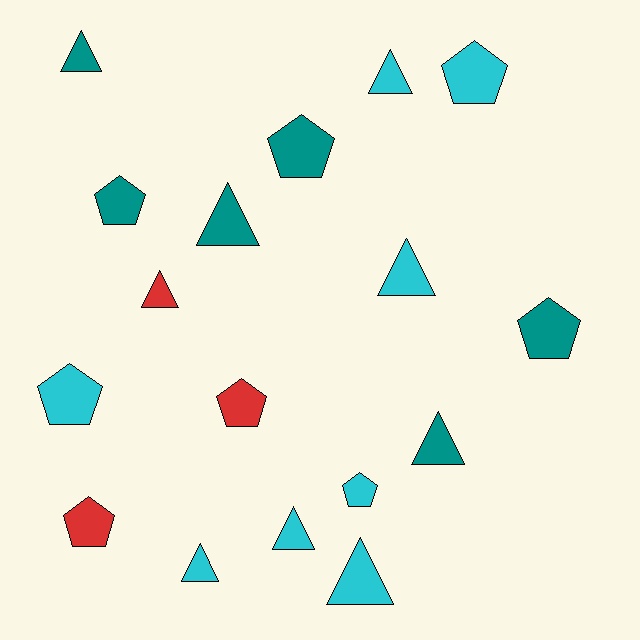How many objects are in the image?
There are 17 objects.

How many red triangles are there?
There is 1 red triangle.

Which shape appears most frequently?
Triangle, with 9 objects.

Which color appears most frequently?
Cyan, with 8 objects.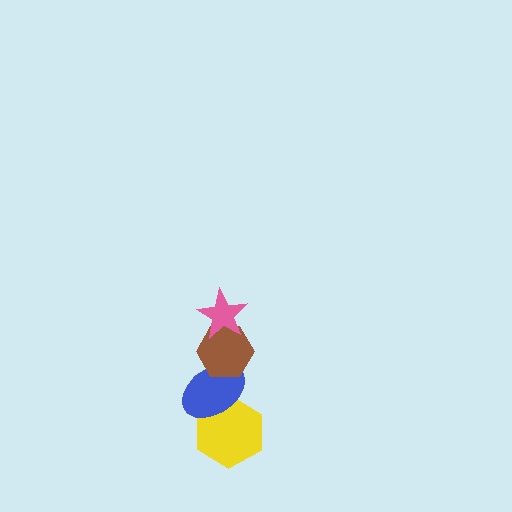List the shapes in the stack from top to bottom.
From top to bottom: the pink star, the brown hexagon, the blue ellipse, the yellow hexagon.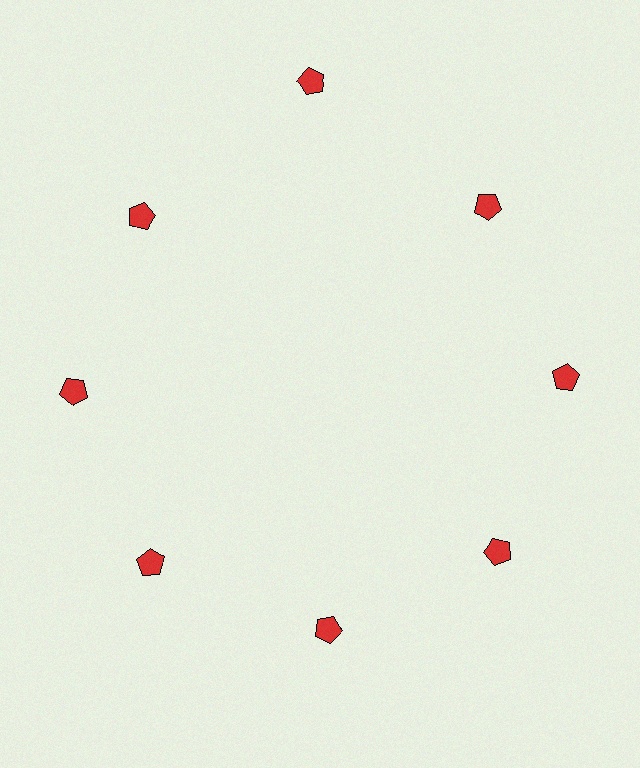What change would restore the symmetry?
The symmetry would be restored by moving it inward, back onto the ring so that all 8 pentagons sit at equal angles and equal distance from the center.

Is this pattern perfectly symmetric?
No. The 8 red pentagons are arranged in a ring, but one element near the 12 o'clock position is pushed outward from the center, breaking the 8-fold rotational symmetry.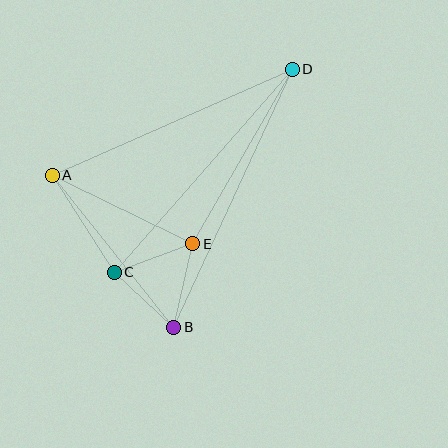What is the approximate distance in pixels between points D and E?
The distance between D and E is approximately 201 pixels.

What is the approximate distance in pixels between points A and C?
The distance between A and C is approximately 116 pixels.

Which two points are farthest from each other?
Points B and D are farthest from each other.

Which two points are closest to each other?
Points B and C are closest to each other.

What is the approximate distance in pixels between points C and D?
The distance between C and D is approximately 270 pixels.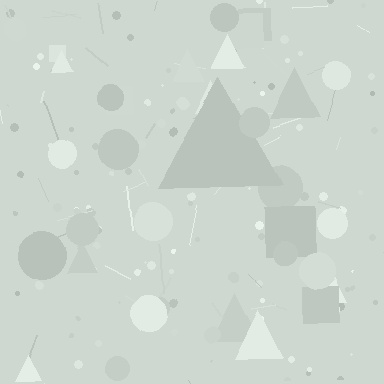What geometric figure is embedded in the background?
A triangle is embedded in the background.